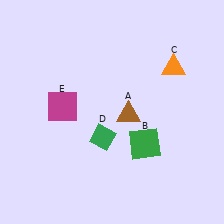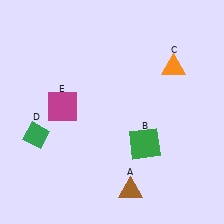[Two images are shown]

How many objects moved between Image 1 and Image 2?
2 objects moved between the two images.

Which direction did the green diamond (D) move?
The green diamond (D) moved left.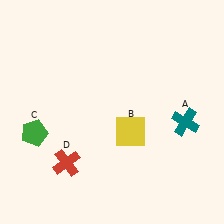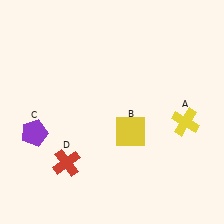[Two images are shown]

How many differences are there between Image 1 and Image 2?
There are 2 differences between the two images.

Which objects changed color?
A changed from teal to yellow. C changed from green to purple.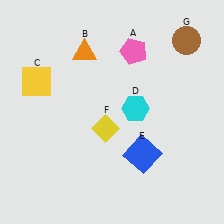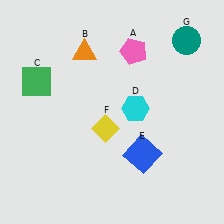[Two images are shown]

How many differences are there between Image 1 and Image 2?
There are 2 differences between the two images.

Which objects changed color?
C changed from yellow to green. G changed from brown to teal.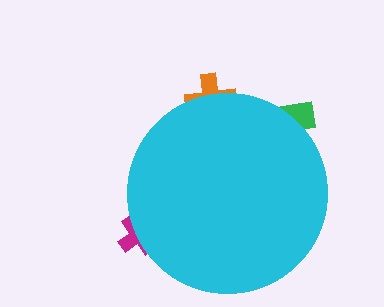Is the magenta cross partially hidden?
Yes, the magenta cross is partially hidden behind the cyan circle.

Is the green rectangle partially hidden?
Yes, the green rectangle is partially hidden behind the cyan circle.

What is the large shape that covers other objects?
A cyan circle.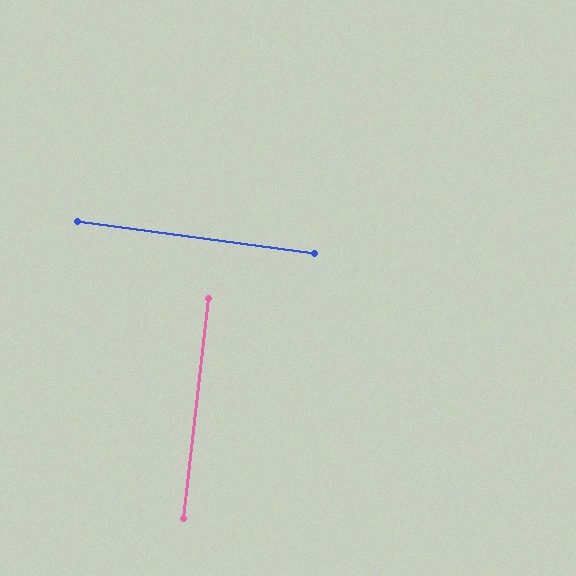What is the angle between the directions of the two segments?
Approximately 89 degrees.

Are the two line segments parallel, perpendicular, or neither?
Perpendicular — they meet at approximately 89°.